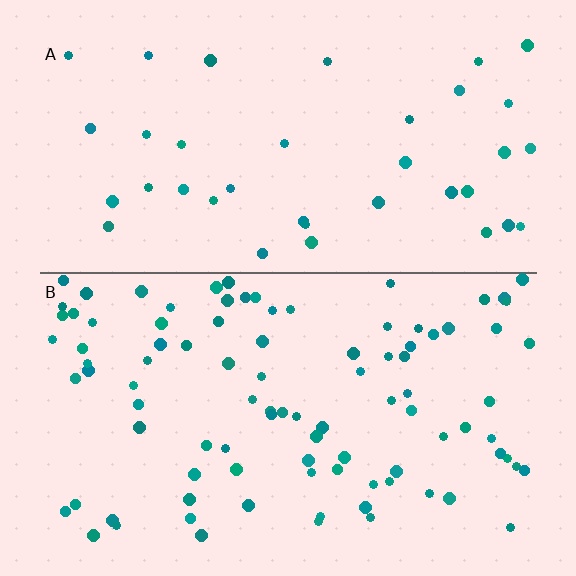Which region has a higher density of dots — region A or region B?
B (the bottom).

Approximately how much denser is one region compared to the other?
Approximately 2.5× — region B over region A.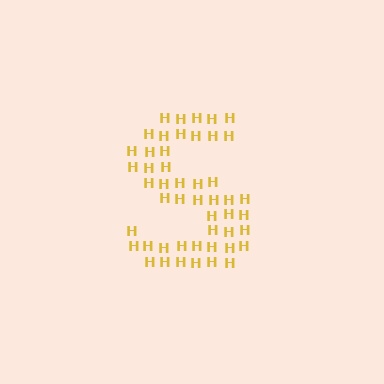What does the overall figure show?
The overall figure shows the letter S.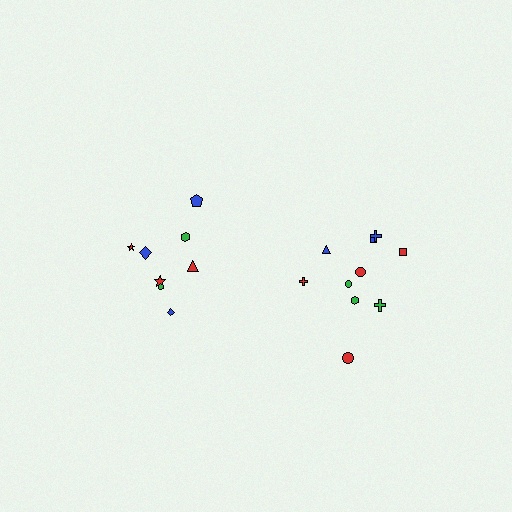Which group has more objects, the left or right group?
The right group.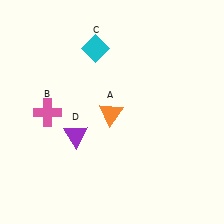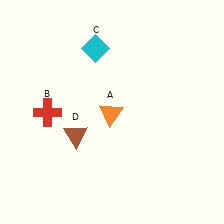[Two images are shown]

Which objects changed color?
B changed from pink to red. D changed from purple to brown.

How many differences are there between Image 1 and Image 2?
There are 2 differences between the two images.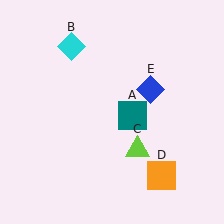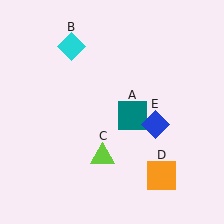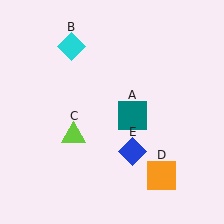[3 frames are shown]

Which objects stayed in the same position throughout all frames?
Teal square (object A) and cyan diamond (object B) and orange square (object D) remained stationary.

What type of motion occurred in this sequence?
The lime triangle (object C), blue diamond (object E) rotated clockwise around the center of the scene.